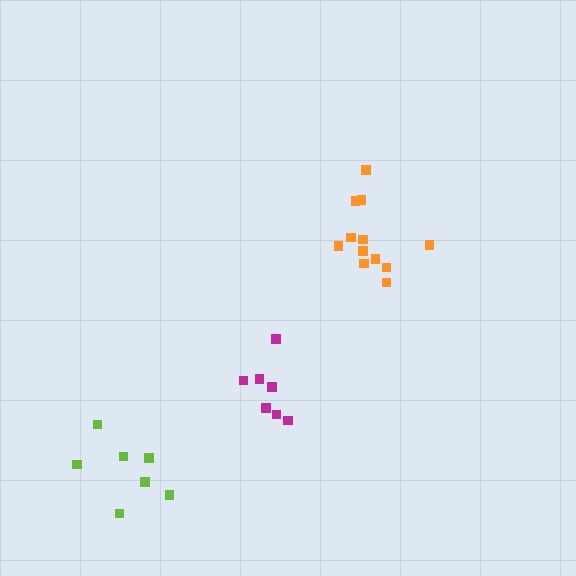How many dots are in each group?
Group 1: 7 dots, Group 2: 12 dots, Group 3: 7 dots (26 total).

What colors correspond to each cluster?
The clusters are colored: magenta, orange, lime.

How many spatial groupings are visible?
There are 3 spatial groupings.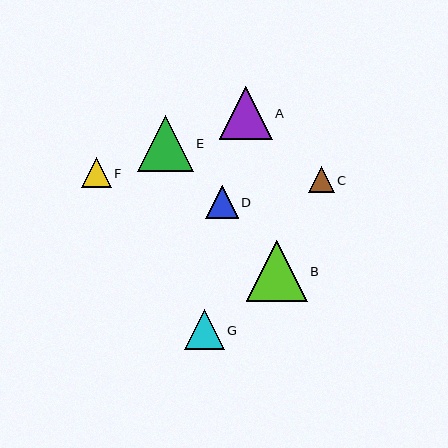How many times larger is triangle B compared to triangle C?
Triangle B is approximately 2.4 times the size of triangle C.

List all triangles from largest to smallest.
From largest to smallest: B, E, A, G, D, F, C.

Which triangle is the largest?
Triangle B is the largest with a size of approximately 61 pixels.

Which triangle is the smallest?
Triangle C is the smallest with a size of approximately 25 pixels.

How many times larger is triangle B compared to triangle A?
Triangle B is approximately 1.2 times the size of triangle A.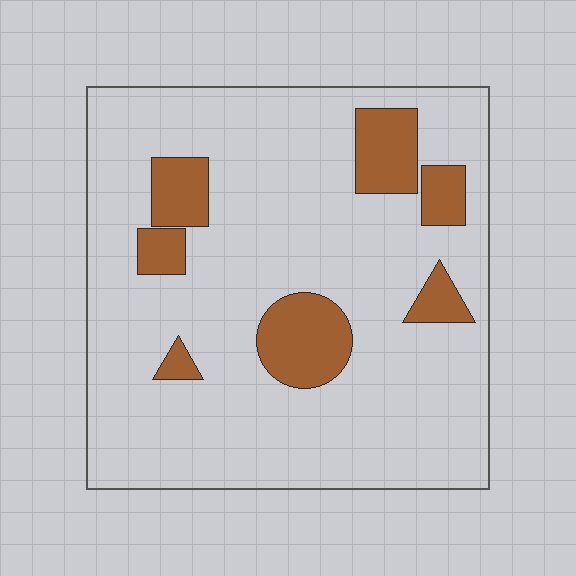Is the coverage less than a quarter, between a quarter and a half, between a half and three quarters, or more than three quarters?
Less than a quarter.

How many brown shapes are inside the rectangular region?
7.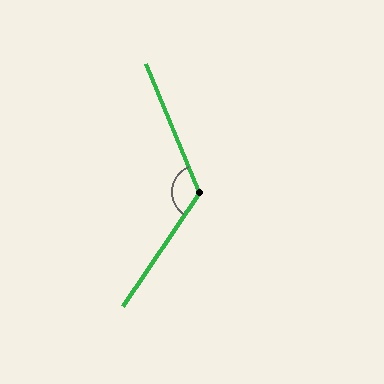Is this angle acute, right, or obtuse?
It is obtuse.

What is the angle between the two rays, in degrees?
Approximately 124 degrees.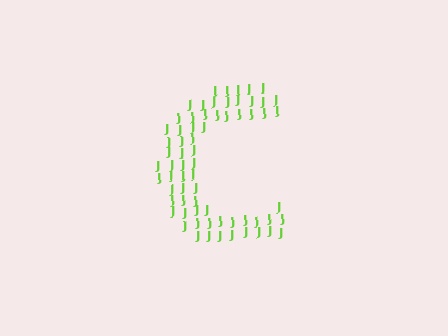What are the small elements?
The small elements are letter J's.